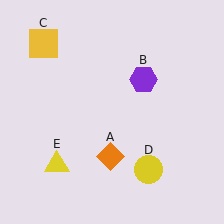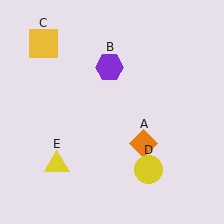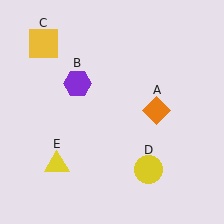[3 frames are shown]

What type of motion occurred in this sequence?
The orange diamond (object A), purple hexagon (object B) rotated counterclockwise around the center of the scene.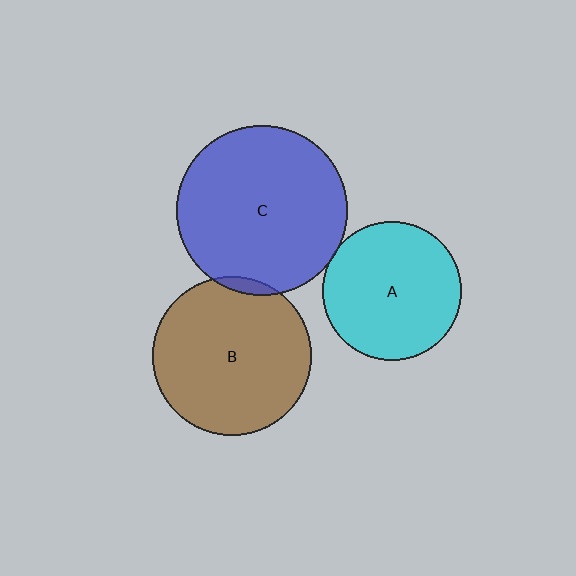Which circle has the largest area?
Circle C (blue).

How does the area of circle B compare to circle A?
Approximately 1.3 times.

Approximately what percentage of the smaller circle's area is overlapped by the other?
Approximately 5%.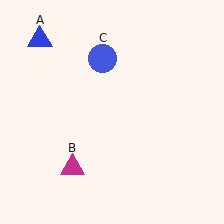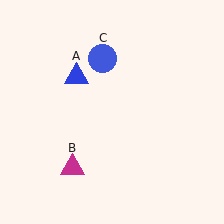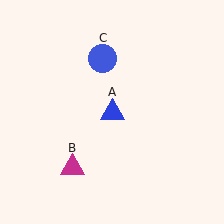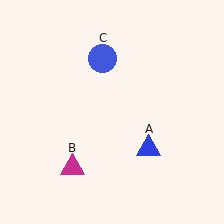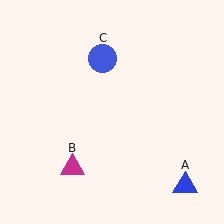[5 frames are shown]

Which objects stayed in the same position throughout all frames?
Magenta triangle (object B) and blue circle (object C) remained stationary.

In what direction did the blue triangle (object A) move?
The blue triangle (object A) moved down and to the right.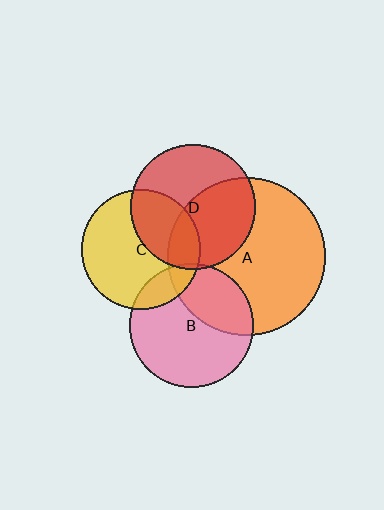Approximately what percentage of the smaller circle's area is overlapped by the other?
Approximately 35%.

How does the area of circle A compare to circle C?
Approximately 1.8 times.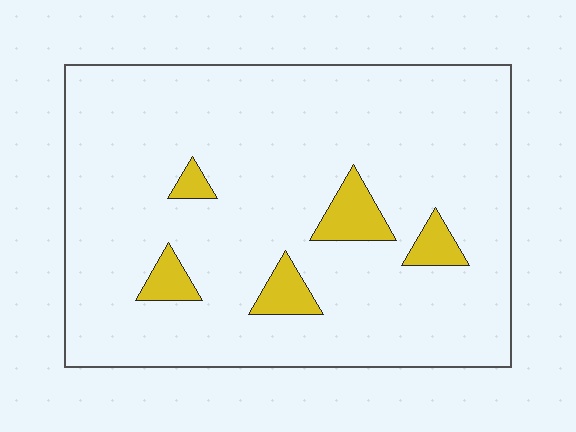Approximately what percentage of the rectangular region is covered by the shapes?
Approximately 10%.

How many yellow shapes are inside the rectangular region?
5.